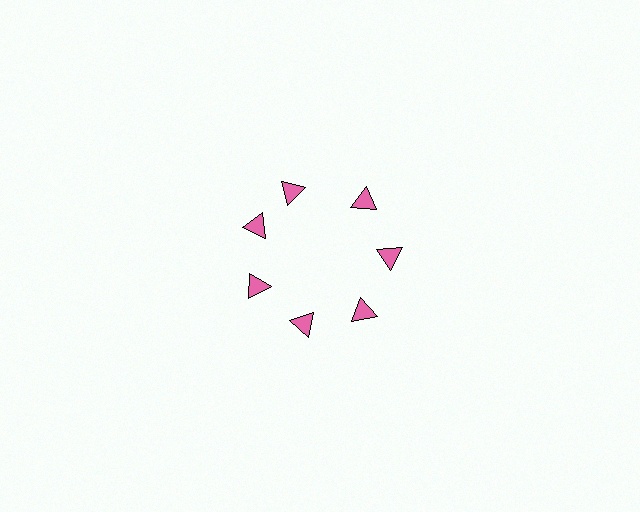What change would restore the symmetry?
The symmetry would be restored by rotating it back into even spacing with its neighbors so that all 7 triangles sit at equal angles and equal distance from the center.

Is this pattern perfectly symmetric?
No. The 7 pink triangles are arranged in a ring, but one element near the 12 o'clock position is rotated out of alignment along the ring, breaking the 7-fold rotational symmetry.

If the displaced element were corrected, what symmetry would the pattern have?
It would have 7-fold rotational symmetry — the pattern would map onto itself every 51 degrees.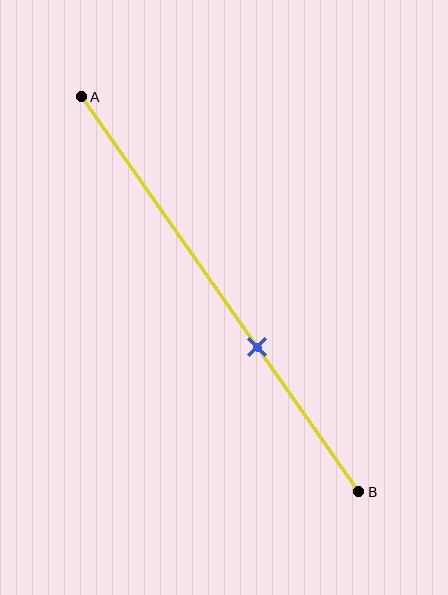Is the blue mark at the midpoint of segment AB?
No, the mark is at about 65% from A, not at the 50% midpoint.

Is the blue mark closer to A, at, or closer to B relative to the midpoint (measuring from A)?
The blue mark is closer to point B than the midpoint of segment AB.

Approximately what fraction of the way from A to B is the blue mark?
The blue mark is approximately 65% of the way from A to B.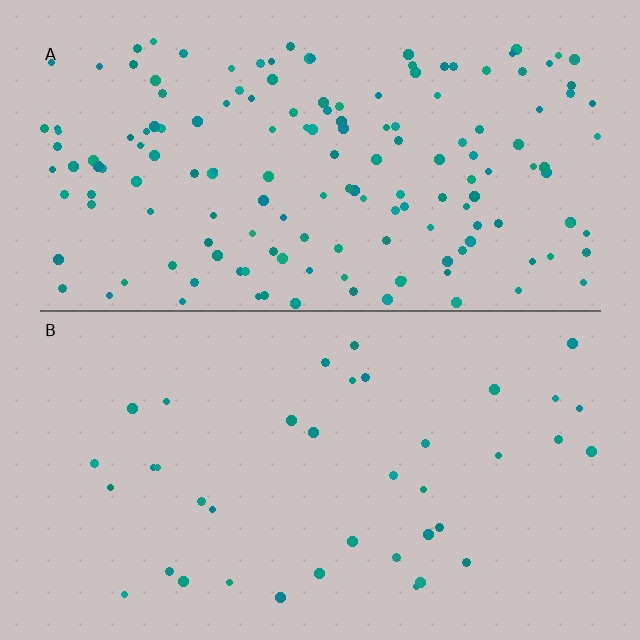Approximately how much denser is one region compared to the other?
Approximately 4.1× — region A over region B.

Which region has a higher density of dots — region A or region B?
A (the top).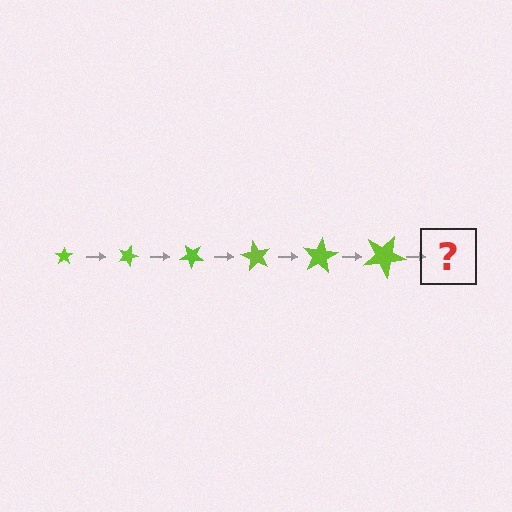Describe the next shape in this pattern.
It should be a star, larger than the previous one and rotated 120 degrees from the start.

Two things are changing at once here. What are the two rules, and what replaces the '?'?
The two rules are that the star grows larger each step and it rotates 20 degrees each step. The '?' should be a star, larger than the previous one and rotated 120 degrees from the start.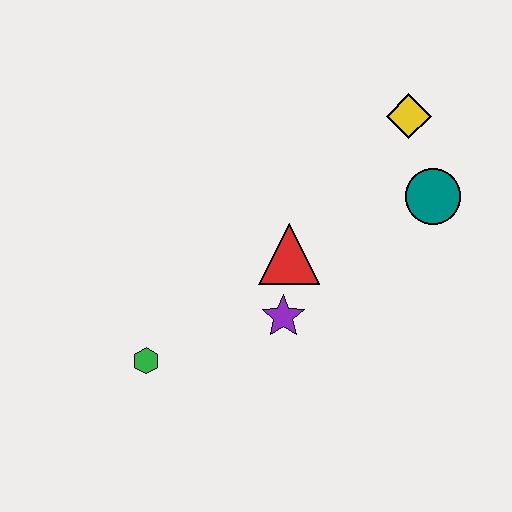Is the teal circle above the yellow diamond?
No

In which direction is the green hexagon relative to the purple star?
The green hexagon is to the left of the purple star.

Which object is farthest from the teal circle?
The green hexagon is farthest from the teal circle.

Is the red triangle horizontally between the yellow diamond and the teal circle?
No